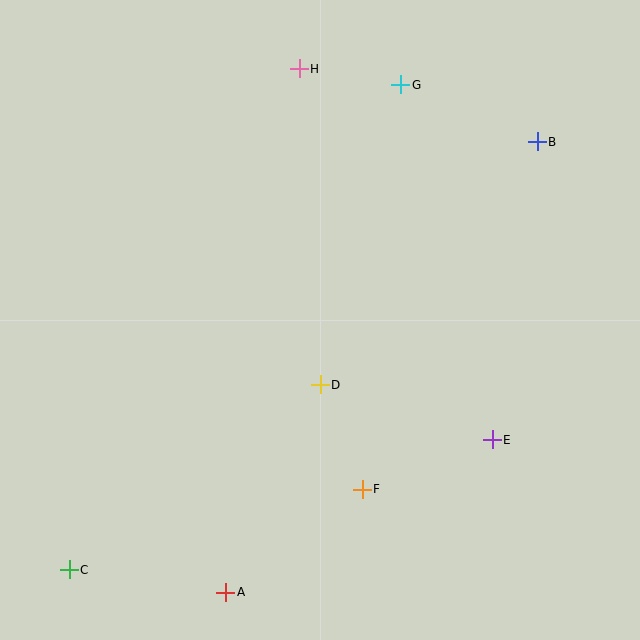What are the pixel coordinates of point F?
Point F is at (362, 489).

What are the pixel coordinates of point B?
Point B is at (537, 142).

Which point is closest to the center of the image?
Point D at (320, 385) is closest to the center.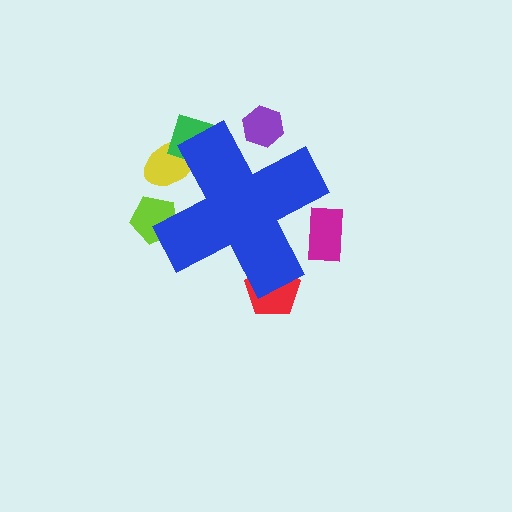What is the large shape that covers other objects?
A blue cross.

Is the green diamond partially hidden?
Yes, the green diamond is partially hidden behind the blue cross.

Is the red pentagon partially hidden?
Yes, the red pentagon is partially hidden behind the blue cross.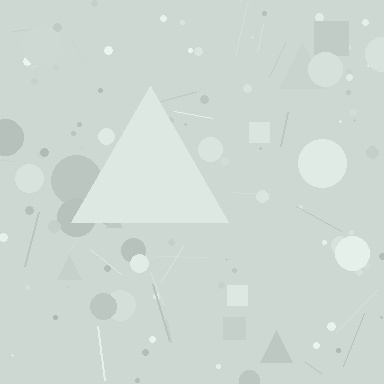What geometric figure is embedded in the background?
A triangle is embedded in the background.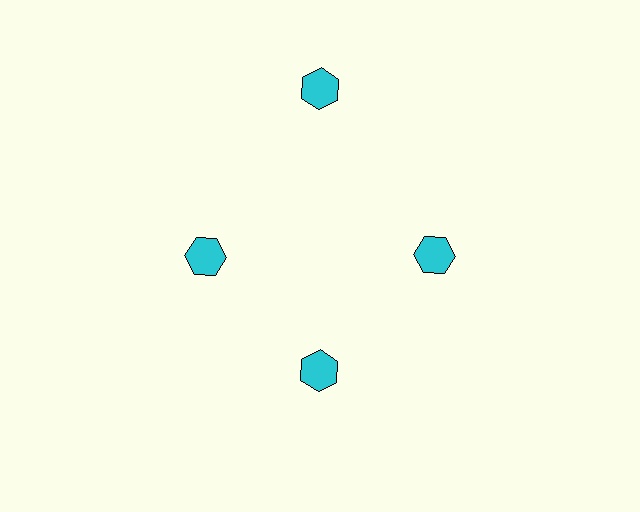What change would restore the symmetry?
The symmetry would be restored by moving it inward, back onto the ring so that all 4 hexagons sit at equal angles and equal distance from the center.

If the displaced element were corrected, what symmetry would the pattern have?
It would have 4-fold rotational symmetry — the pattern would map onto itself every 90 degrees.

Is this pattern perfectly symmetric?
No. The 4 cyan hexagons are arranged in a ring, but one element near the 12 o'clock position is pushed outward from the center, breaking the 4-fold rotational symmetry.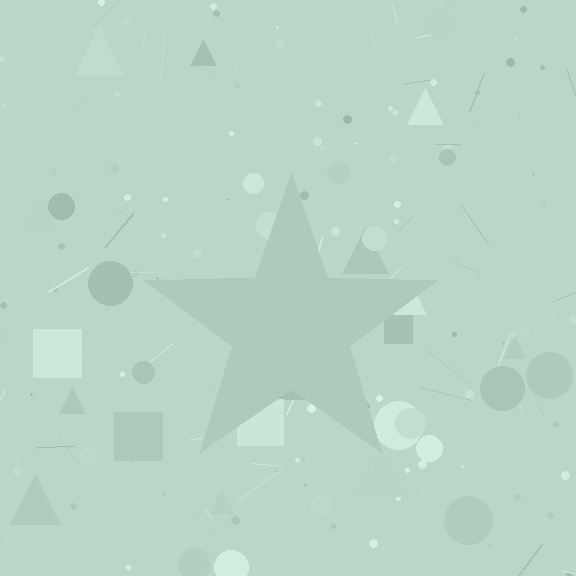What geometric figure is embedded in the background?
A star is embedded in the background.